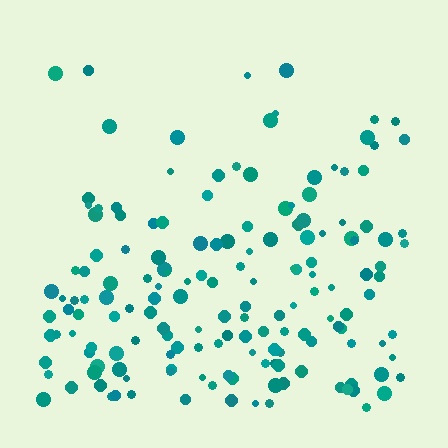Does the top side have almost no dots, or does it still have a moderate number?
Still a moderate number, just noticeably fewer than the bottom.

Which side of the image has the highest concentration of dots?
The bottom.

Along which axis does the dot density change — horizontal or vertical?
Vertical.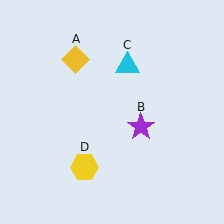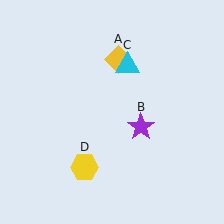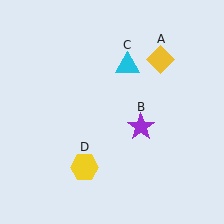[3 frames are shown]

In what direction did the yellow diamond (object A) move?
The yellow diamond (object A) moved right.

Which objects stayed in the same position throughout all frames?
Purple star (object B) and cyan triangle (object C) and yellow hexagon (object D) remained stationary.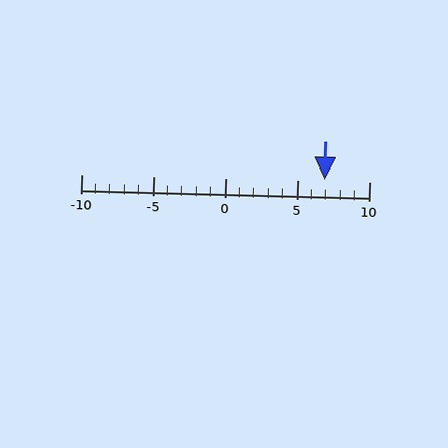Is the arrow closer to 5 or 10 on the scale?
The arrow is closer to 5.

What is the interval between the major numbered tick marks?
The major tick marks are spaced 5 units apart.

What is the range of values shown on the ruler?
The ruler shows values from -10 to 10.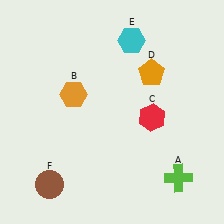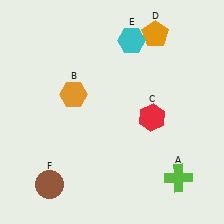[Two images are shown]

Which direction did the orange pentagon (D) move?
The orange pentagon (D) moved up.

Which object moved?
The orange pentagon (D) moved up.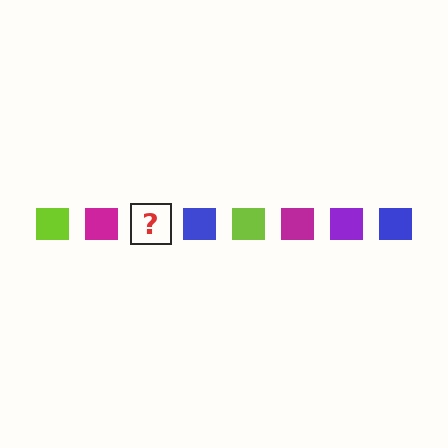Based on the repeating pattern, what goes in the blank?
The blank should be a purple square.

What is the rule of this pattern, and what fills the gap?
The rule is that the pattern cycles through lime, magenta, purple, blue squares. The gap should be filled with a purple square.